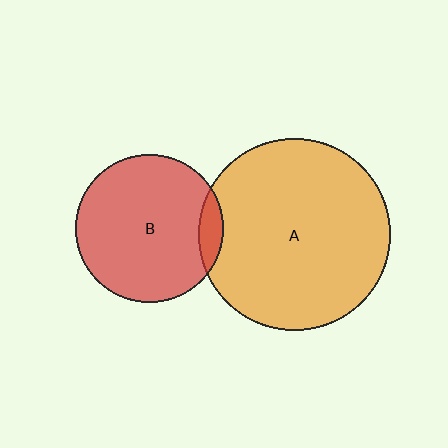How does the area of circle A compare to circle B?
Approximately 1.7 times.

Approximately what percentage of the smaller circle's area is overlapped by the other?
Approximately 10%.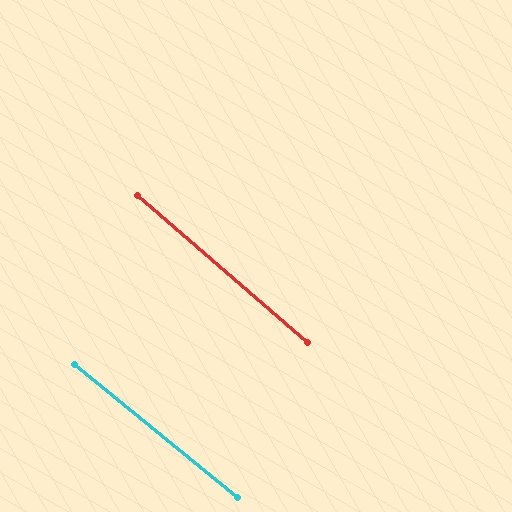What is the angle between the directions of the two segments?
Approximately 2 degrees.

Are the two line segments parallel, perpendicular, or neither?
Parallel — their directions differ by only 1.6°.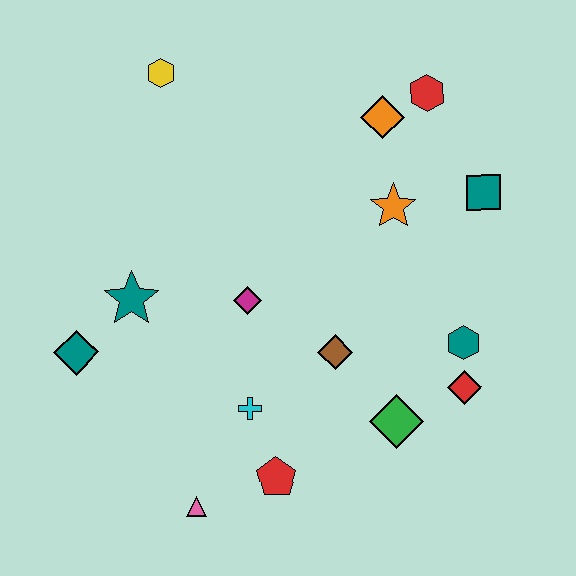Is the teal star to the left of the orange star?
Yes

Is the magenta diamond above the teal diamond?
Yes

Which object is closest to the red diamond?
The teal hexagon is closest to the red diamond.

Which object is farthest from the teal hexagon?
The yellow hexagon is farthest from the teal hexagon.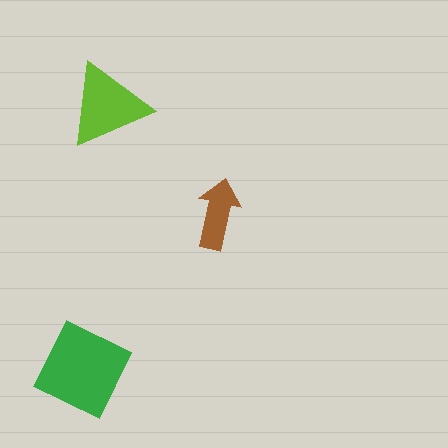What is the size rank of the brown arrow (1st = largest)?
3rd.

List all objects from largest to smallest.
The green diamond, the lime triangle, the brown arrow.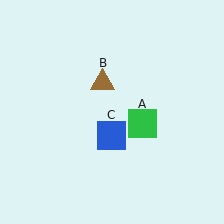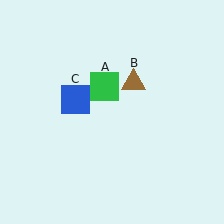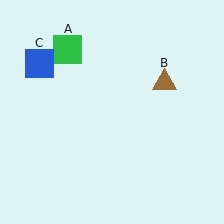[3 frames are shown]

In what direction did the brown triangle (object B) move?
The brown triangle (object B) moved right.